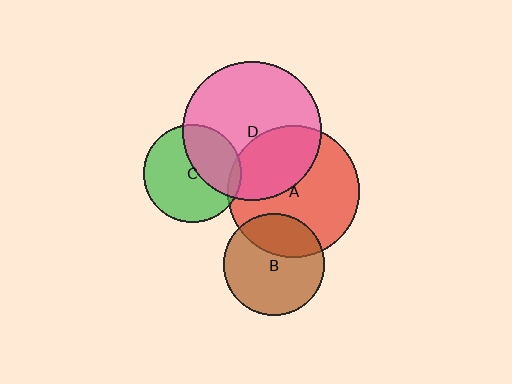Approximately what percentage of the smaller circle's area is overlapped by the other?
Approximately 40%.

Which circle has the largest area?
Circle D (pink).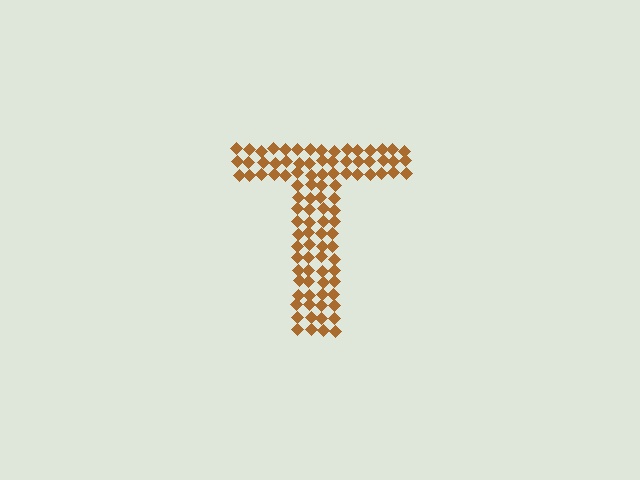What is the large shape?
The large shape is the letter T.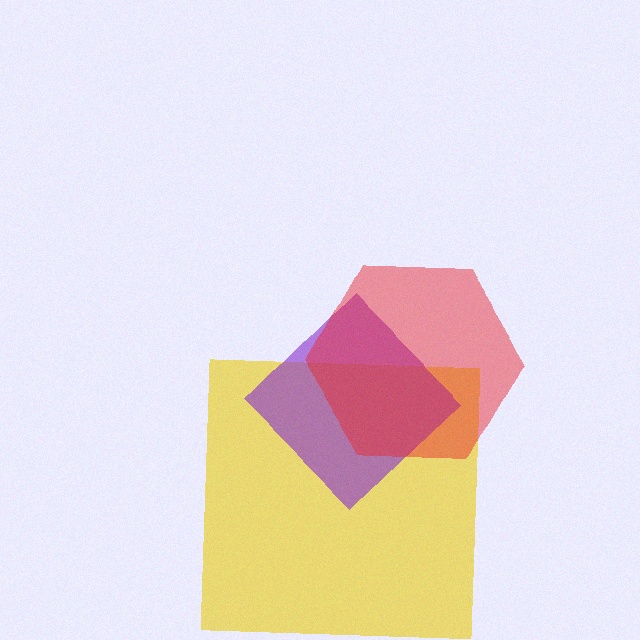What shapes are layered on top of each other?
The layered shapes are: a yellow square, a purple diamond, a red hexagon.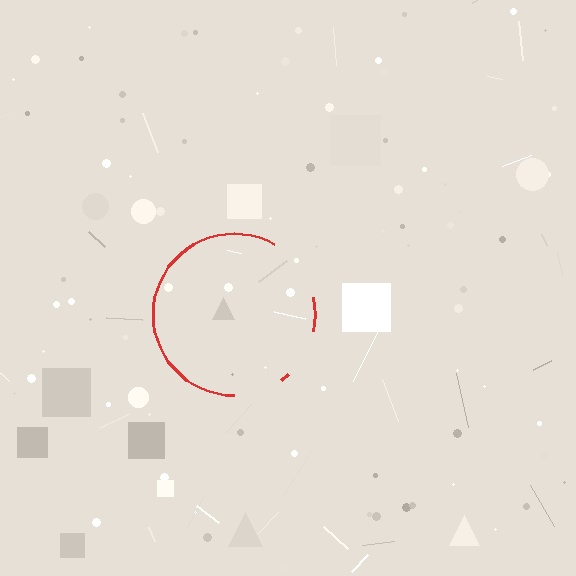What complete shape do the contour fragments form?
The contour fragments form a circle.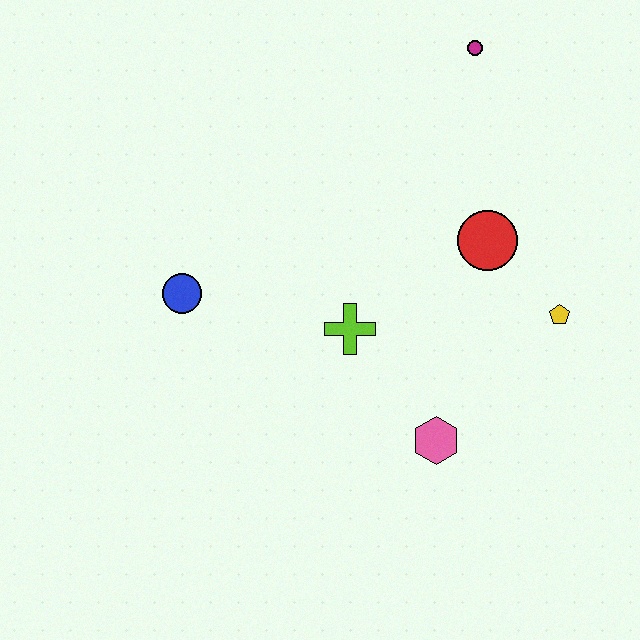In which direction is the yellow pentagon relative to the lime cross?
The yellow pentagon is to the right of the lime cross.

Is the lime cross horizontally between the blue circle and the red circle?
Yes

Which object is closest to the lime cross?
The pink hexagon is closest to the lime cross.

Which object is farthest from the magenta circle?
The pink hexagon is farthest from the magenta circle.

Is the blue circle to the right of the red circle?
No